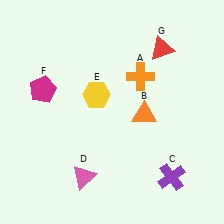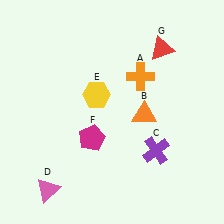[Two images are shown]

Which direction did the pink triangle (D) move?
The pink triangle (D) moved left.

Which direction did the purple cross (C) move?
The purple cross (C) moved up.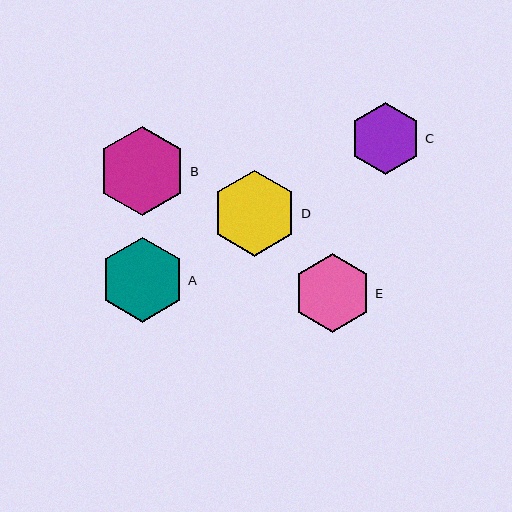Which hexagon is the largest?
Hexagon B is the largest with a size of approximately 89 pixels.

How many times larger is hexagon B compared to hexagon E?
Hexagon B is approximately 1.1 times the size of hexagon E.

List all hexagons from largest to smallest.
From largest to smallest: B, D, A, E, C.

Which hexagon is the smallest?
Hexagon C is the smallest with a size of approximately 71 pixels.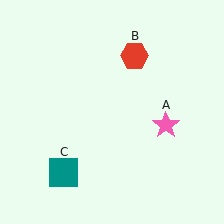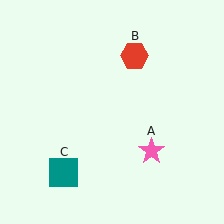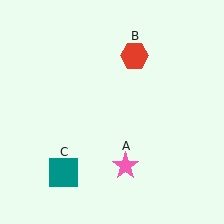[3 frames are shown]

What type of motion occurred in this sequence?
The pink star (object A) rotated clockwise around the center of the scene.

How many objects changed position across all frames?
1 object changed position: pink star (object A).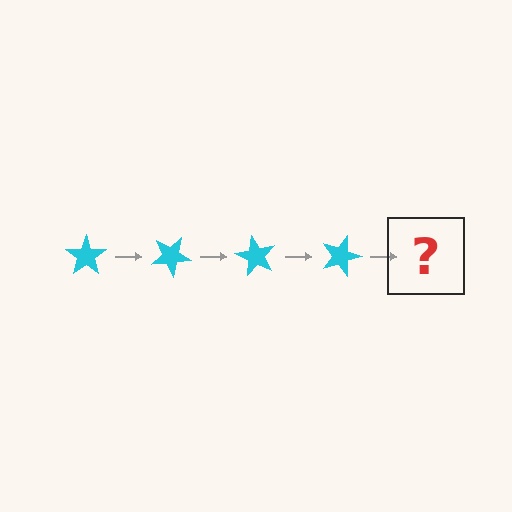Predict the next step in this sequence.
The next step is a cyan star rotated 120 degrees.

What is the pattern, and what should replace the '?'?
The pattern is that the star rotates 30 degrees each step. The '?' should be a cyan star rotated 120 degrees.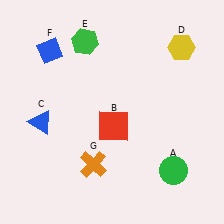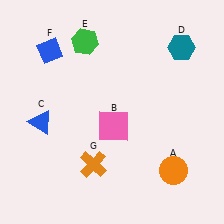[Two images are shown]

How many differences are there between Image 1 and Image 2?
There are 3 differences between the two images.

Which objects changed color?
A changed from green to orange. B changed from red to pink. D changed from yellow to teal.